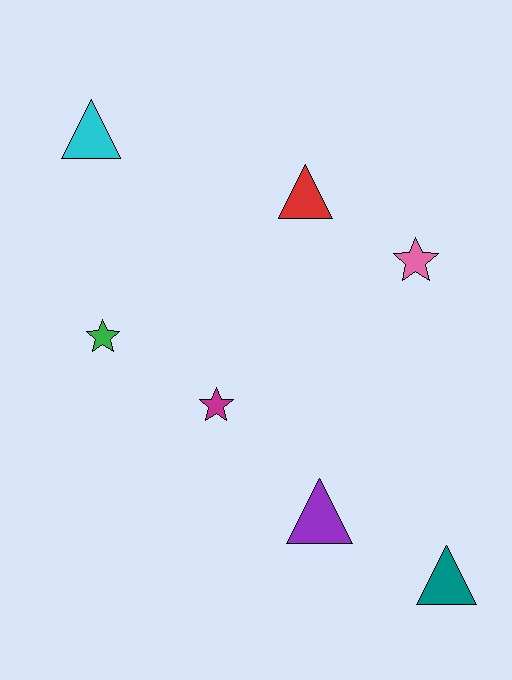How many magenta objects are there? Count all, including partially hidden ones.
There is 1 magenta object.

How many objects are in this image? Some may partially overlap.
There are 7 objects.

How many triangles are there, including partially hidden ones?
There are 4 triangles.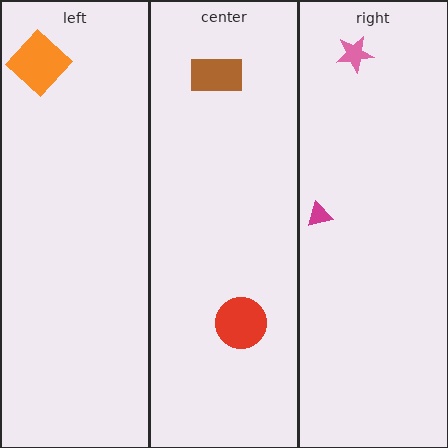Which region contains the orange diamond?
The left region.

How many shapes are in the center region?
2.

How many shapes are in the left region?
1.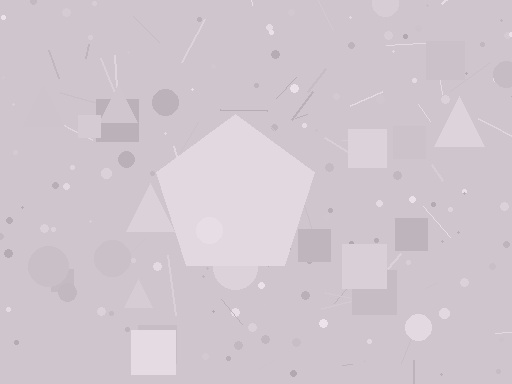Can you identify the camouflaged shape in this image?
The camouflaged shape is a pentagon.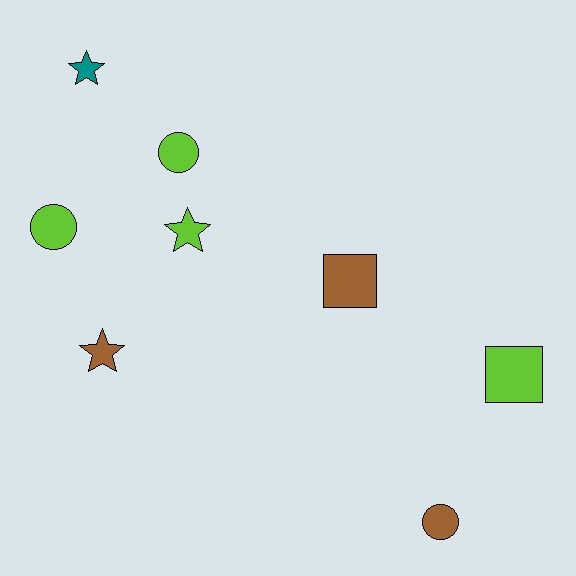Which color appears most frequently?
Lime, with 4 objects.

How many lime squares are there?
There is 1 lime square.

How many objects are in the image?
There are 8 objects.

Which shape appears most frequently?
Circle, with 3 objects.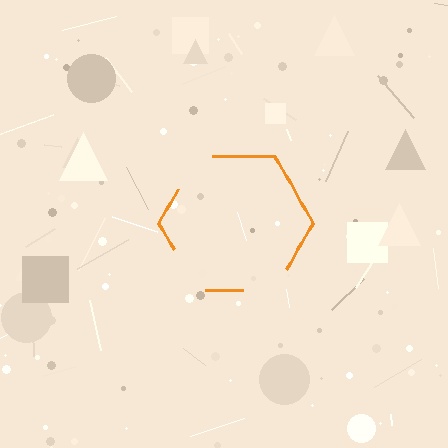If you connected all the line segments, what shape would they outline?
They would outline a hexagon.